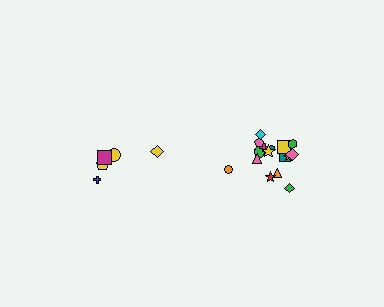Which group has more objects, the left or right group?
The right group.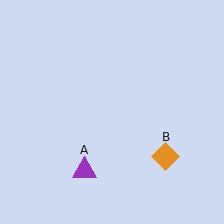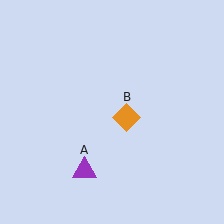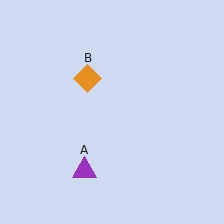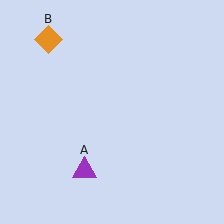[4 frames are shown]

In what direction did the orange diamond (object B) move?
The orange diamond (object B) moved up and to the left.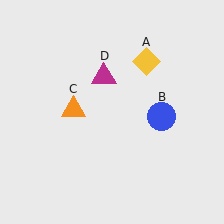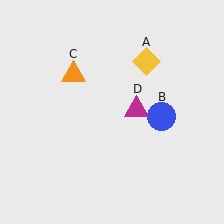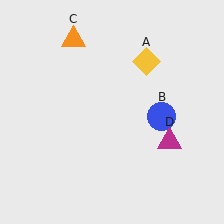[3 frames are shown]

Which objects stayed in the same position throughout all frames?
Yellow diamond (object A) and blue circle (object B) remained stationary.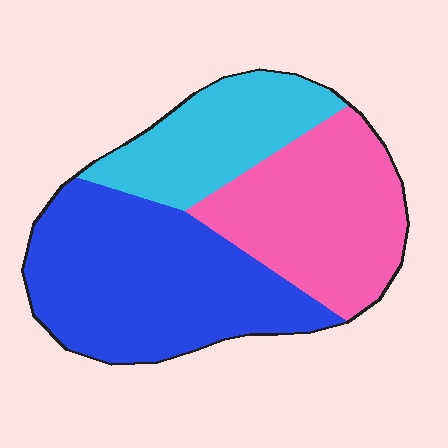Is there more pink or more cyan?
Pink.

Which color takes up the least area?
Cyan, at roughly 25%.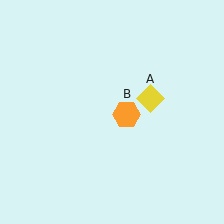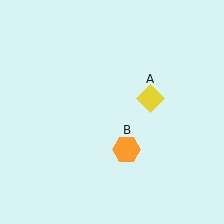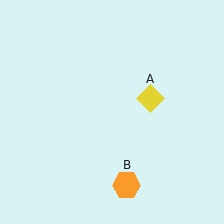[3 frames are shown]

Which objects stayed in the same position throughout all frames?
Yellow diamond (object A) remained stationary.